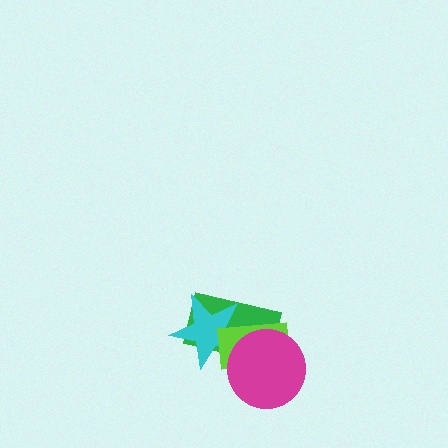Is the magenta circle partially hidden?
No, no other shape covers it.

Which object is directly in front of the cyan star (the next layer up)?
The lime rectangle is directly in front of the cyan star.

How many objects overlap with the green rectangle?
3 objects overlap with the green rectangle.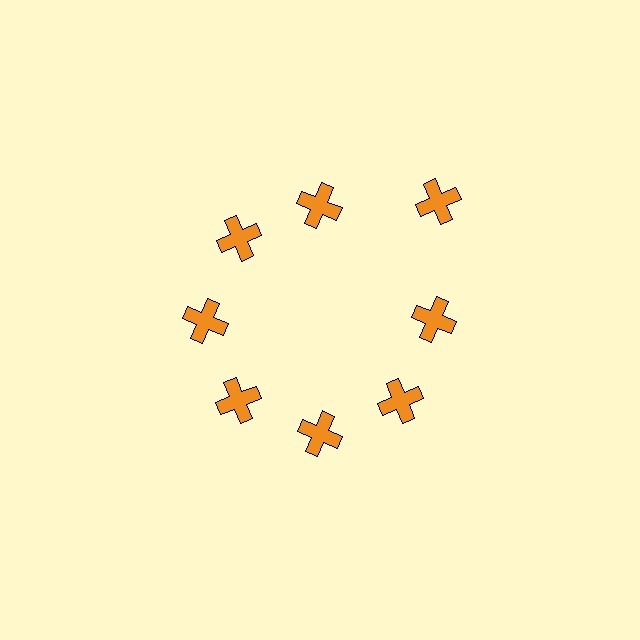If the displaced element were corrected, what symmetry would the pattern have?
It would have 8-fold rotational symmetry — the pattern would map onto itself every 45 degrees.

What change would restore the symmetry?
The symmetry would be restored by moving it inward, back onto the ring so that all 8 crosses sit at equal angles and equal distance from the center.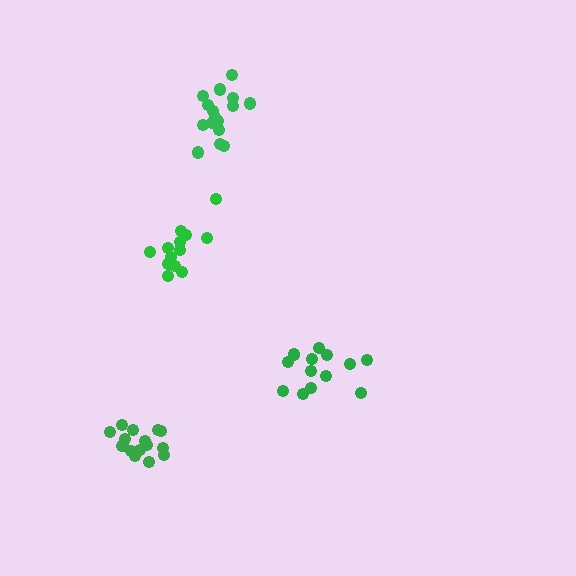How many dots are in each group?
Group 1: 13 dots, Group 2: 13 dots, Group 3: 15 dots, Group 4: 16 dots (57 total).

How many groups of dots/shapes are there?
There are 4 groups.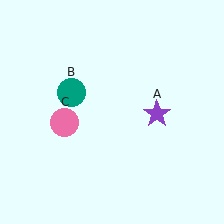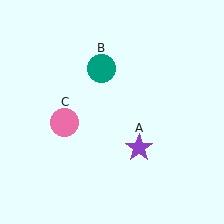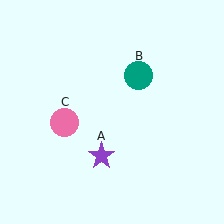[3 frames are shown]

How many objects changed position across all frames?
2 objects changed position: purple star (object A), teal circle (object B).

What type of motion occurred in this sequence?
The purple star (object A), teal circle (object B) rotated clockwise around the center of the scene.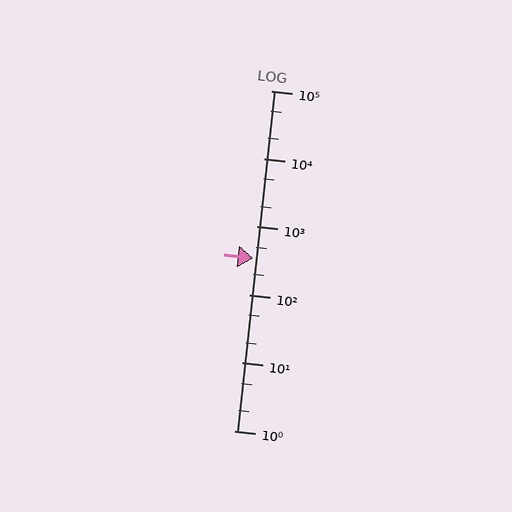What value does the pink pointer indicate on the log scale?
The pointer indicates approximately 340.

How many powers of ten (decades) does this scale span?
The scale spans 5 decades, from 1 to 100000.